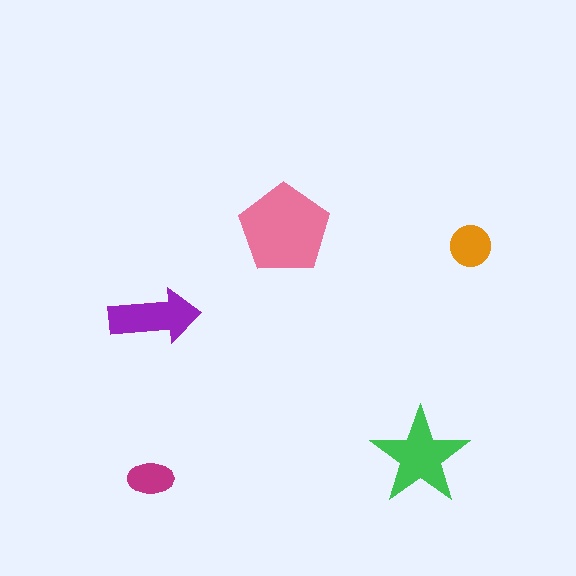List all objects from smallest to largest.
The magenta ellipse, the orange circle, the purple arrow, the green star, the pink pentagon.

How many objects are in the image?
There are 5 objects in the image.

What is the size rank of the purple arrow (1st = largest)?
3rd.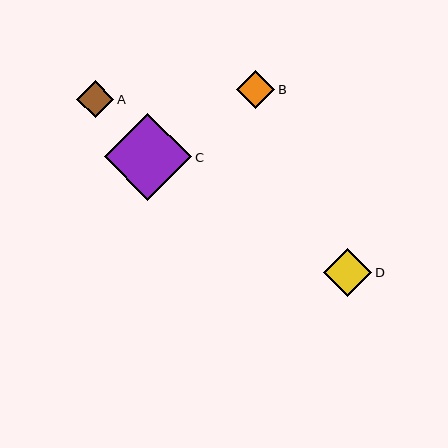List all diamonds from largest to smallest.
From largest to smallest: C, D, B, A.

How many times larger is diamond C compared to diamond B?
Diamond C is approximately 2.3 times the size of diamond B.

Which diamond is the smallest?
Diamond A is the smallest with a size of approximately 37 pixels.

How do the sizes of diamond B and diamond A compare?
Diamond B and diamond A are approximately the same size.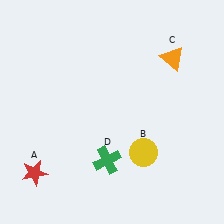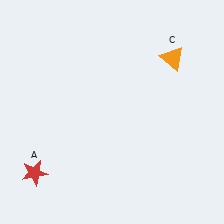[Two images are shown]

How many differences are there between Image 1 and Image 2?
There are 2 differences between the two images.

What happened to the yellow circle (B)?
The yellow circle (B) was removed in Image 2. It was in the bottom-right area of Image 1.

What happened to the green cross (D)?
The green cross (D) was removed in Image 2. It was in the bottom-left area of Image 1.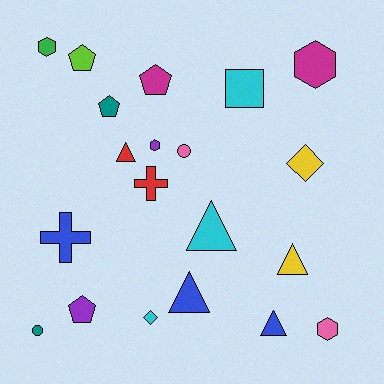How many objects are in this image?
There are 20 objects.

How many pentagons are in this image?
There are 4 pentagons.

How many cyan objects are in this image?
There are 3 cyan objects.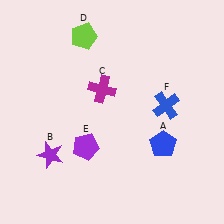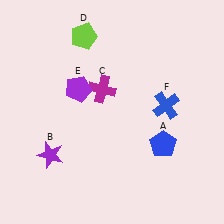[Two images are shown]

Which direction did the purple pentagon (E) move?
The purple pentagon (E) moved up.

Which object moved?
The purple pentagon (E) moved up.